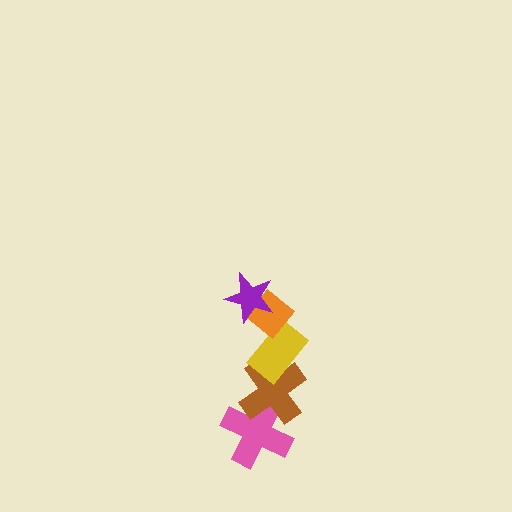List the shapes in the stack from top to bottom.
From top to bottom: the purple star, the orange diamond, the yellow rectangle, the brown cross, the pink cross.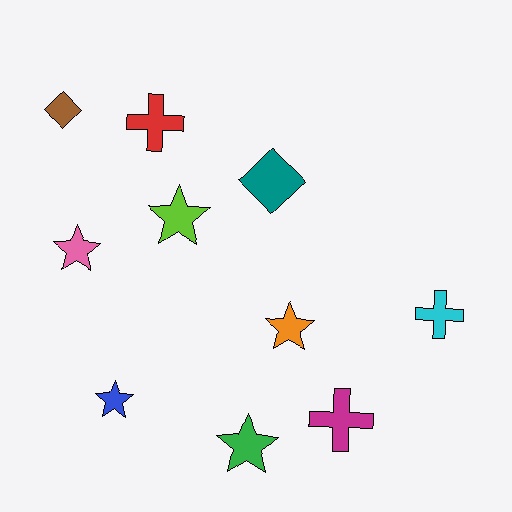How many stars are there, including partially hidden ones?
There are 5 stars.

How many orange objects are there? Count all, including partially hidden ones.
There is 1 orange object.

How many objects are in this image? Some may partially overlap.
There are 10 objects.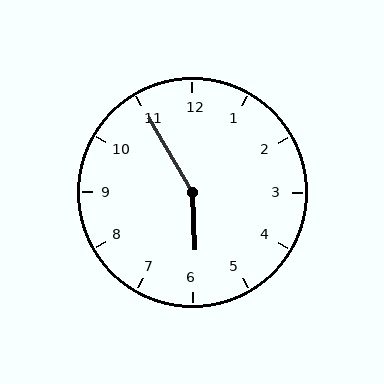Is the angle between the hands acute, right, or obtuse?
It is obtuse.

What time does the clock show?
5:55.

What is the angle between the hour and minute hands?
Approximately 152 degrees.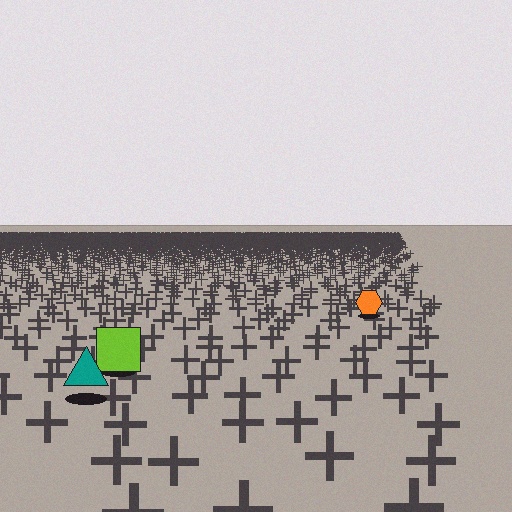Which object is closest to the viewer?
The teal triangle is closest. The texture marks near it are larger and more spread out.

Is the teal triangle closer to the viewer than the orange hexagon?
Yes. The teal triangle is closer — you can tell from the texture gradient: the ground texture is coarser near it.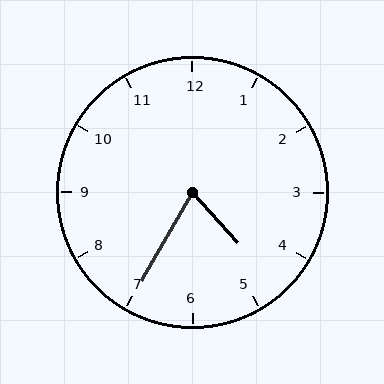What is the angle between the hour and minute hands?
Approximately 72 degrees.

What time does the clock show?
4:35.